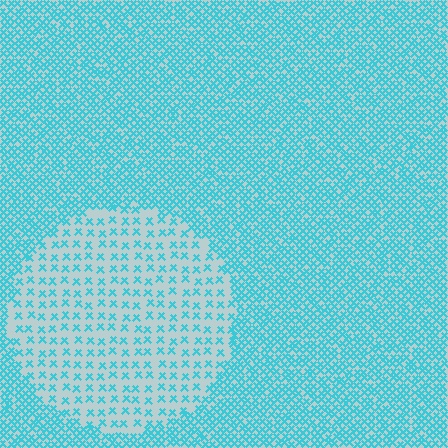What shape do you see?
I see a circle.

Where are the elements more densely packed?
The elements are more densely packed outside the circle boundary.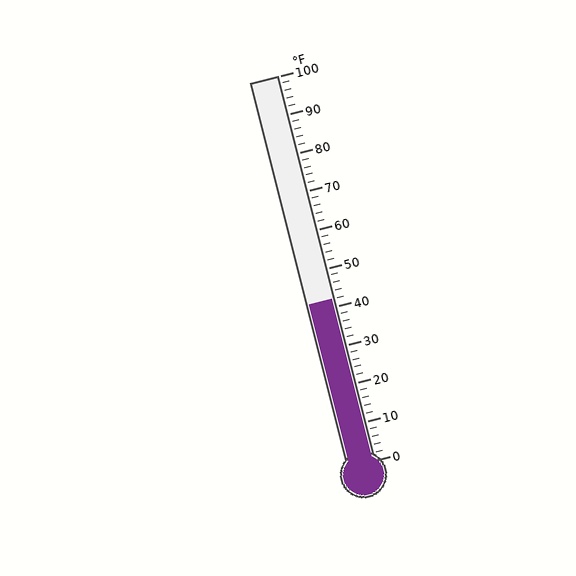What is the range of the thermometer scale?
The thermometer scale ranges from 0°F to 100°F.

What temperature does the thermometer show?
The thermometer shows approximately 42°F.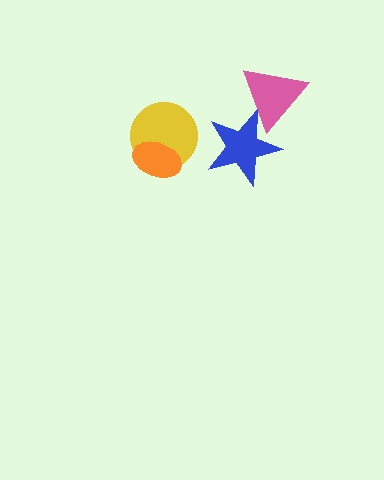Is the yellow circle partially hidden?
Yes, it is partially covered by another shape.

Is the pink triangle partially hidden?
Yes, it is partially covered by another shape.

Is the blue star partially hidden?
No, no other shape covers it.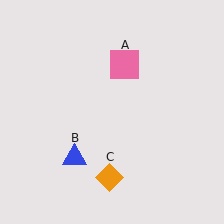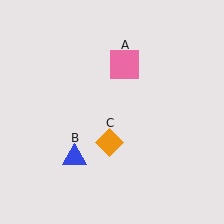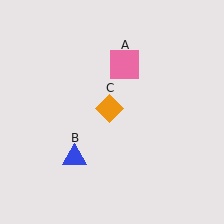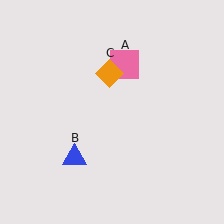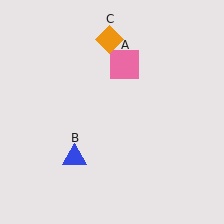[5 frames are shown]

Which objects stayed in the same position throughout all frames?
Pink square (object A) and blue triangle (object B) remained stationary.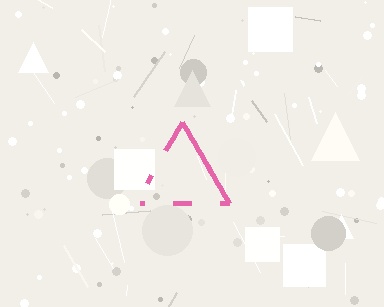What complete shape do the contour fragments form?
The contour fragments form a triangle.